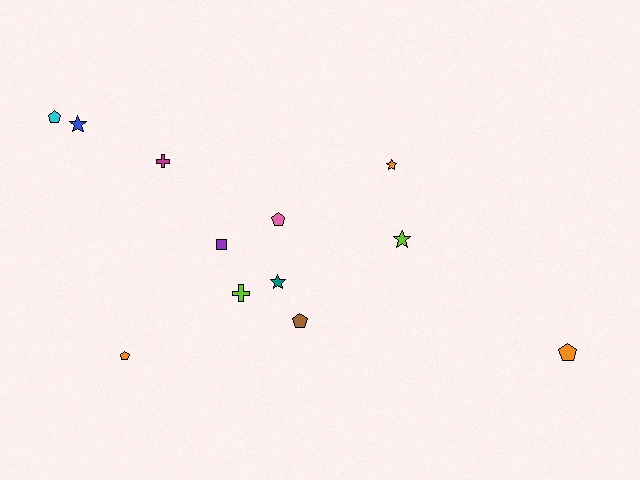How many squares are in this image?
There is 1 square.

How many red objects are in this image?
There are no red objects.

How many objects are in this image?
There are 12 objects.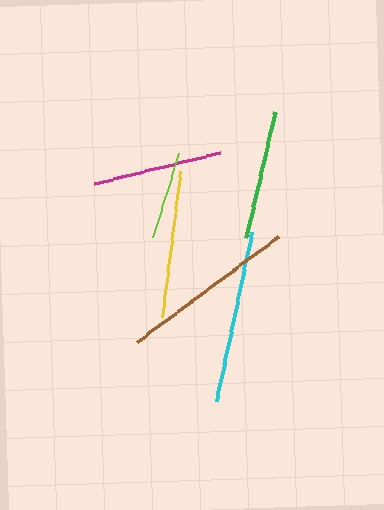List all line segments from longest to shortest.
From longest to shortest: brown, cyan, yellow, green, magenta, lime.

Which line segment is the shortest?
The lime line is the shortest at approximately 88 pixels.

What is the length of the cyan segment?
The cyan segment is approximately 173 pixels long.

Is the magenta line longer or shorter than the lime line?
The magenta line is longer than the lime line.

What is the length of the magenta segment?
The magenta segment is approximately 129 pixels long.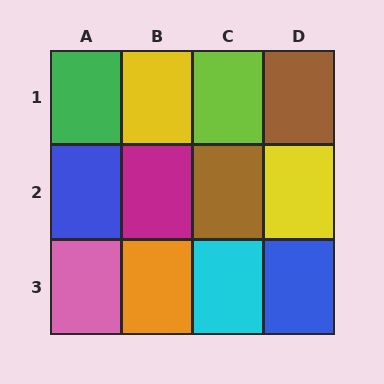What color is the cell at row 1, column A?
Green.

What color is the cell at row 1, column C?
Lime.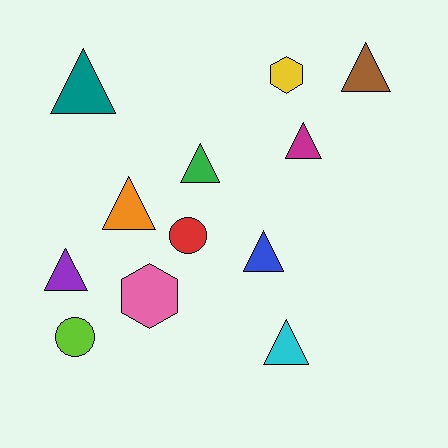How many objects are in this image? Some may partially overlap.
There are 12 objects.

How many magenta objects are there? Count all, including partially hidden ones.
There is 1 magenta object.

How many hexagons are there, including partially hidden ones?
There are 2 hexagons.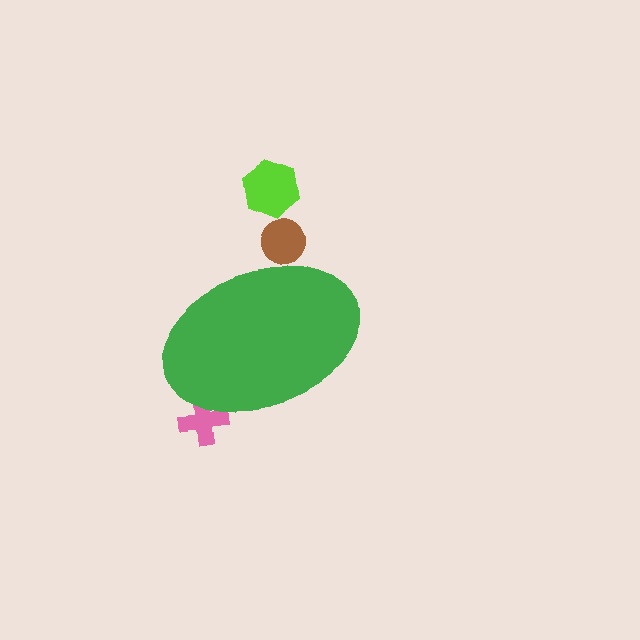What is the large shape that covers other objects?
A green ellipse.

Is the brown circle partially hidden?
Yes, the brown circle is partially hidden behind the green ellipse.